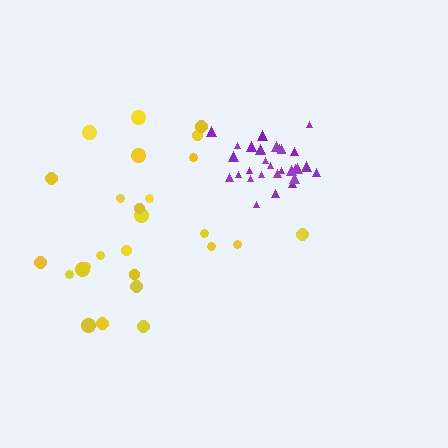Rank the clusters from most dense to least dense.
purple, yellow.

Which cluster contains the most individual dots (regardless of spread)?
Purple (30).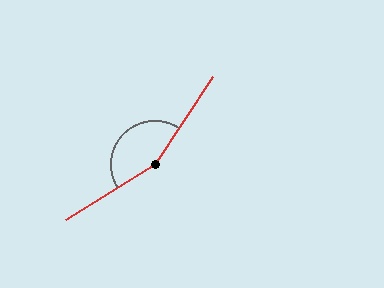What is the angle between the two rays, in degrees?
Approximately 155 degrees.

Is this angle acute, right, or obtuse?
It is obtuse.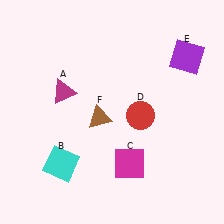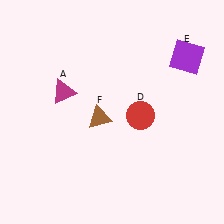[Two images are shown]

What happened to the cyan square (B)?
The cyan square (B) was removed in Image 2. It was in the bottom-left area of Image 1.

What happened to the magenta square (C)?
The magenta square (C) was removed in Image 2. It was in the bottom-right area of Image 1.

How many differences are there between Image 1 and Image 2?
There are 2 differences between the two images.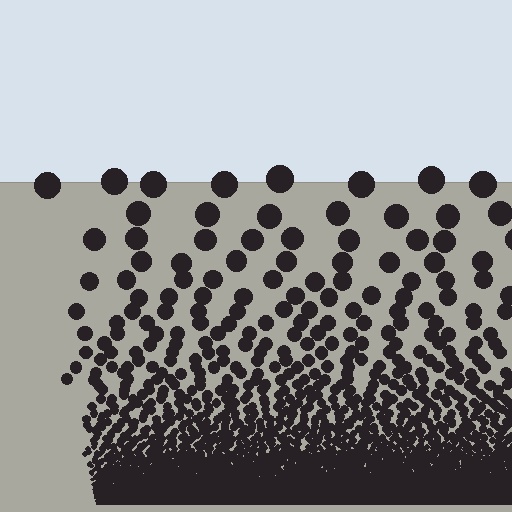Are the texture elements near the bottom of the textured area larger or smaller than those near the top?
Smaller. The gradient is inverted — elements near the bottom are smaller and denser.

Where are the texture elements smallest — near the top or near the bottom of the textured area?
Near the bottom.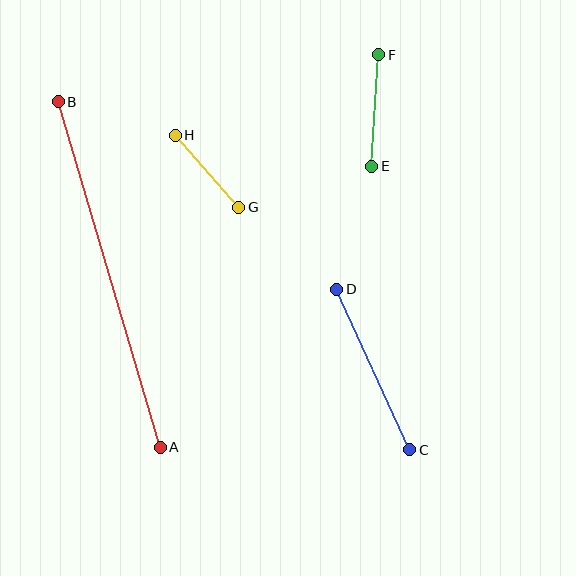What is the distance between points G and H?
The distance is approximately 96 pixels.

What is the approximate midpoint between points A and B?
The midpoint is at approximately (109, 275) pixels.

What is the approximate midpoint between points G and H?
The midpoint is at approximately (207, 171) pixels.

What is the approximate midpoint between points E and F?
The midpoint is at approximately (375, 110) pixels.